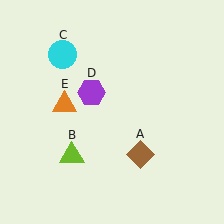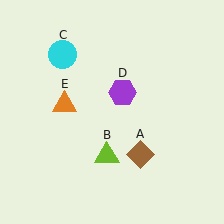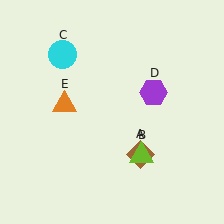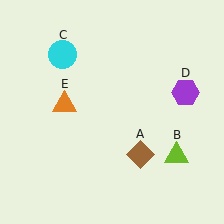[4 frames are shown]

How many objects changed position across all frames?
2 objects changed position: lime triangle (object B), purple hexagon (object D).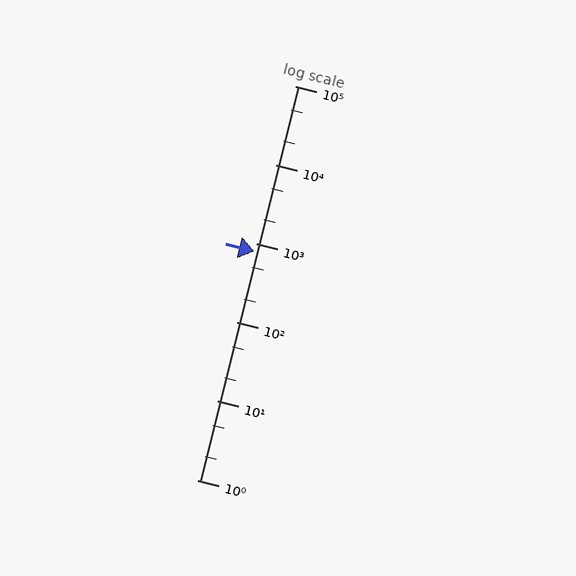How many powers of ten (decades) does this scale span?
The scale spans 5 decades, from 1 to 100000.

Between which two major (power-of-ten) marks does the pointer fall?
The pointer is between 100 and 1000.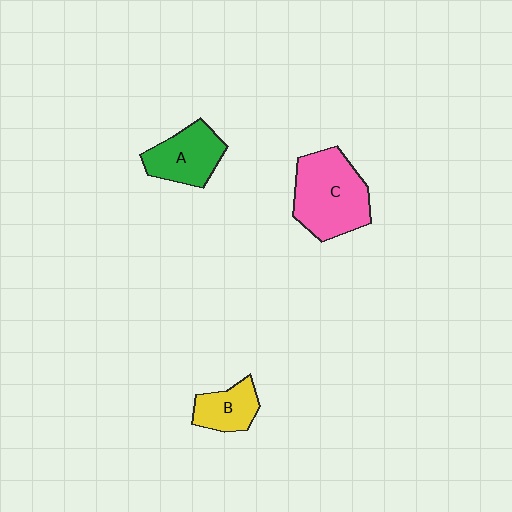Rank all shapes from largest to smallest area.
From largest to smallest: C (pink), A (green), B (yellow).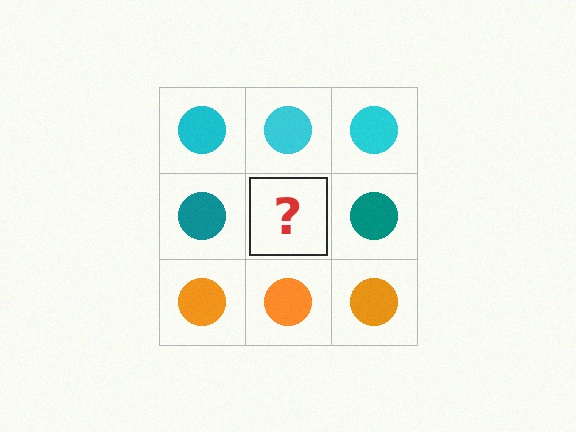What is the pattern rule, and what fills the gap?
The rule is that each row has a consistent color. The gap should be filled with a teal circle.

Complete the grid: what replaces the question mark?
The question mark should be replaced with a teal circle.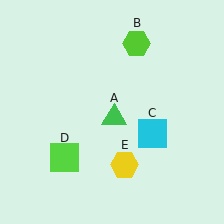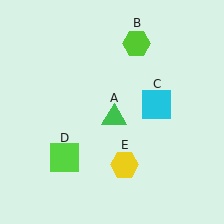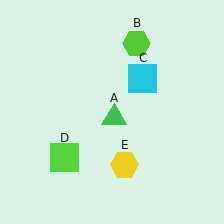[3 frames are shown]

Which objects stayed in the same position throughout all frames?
Green triangle (object A) and lime hexagon (object B) and lime square (object D) and yellow hexagon (object E) remained stationary.